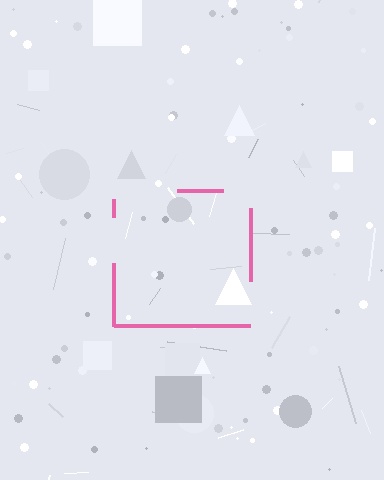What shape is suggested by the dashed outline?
The dashed outline suggests a square.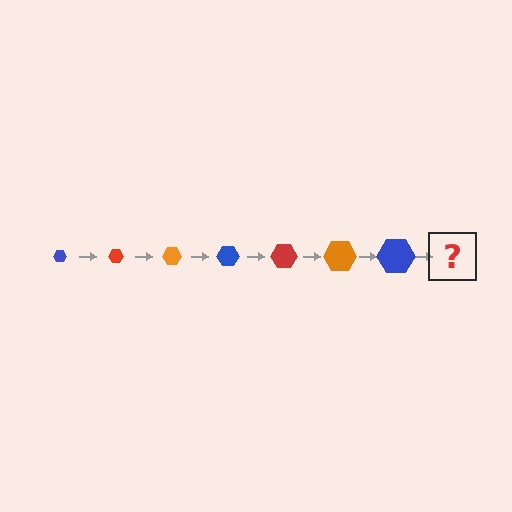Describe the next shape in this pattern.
It should be a red hexagon, larger than the previous one.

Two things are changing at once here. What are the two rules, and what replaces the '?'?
The two rules are that the hexagon grows larger each step and the color cycles through blue, red, and orange. The '?' should be a red hexagon, larger than the previous one.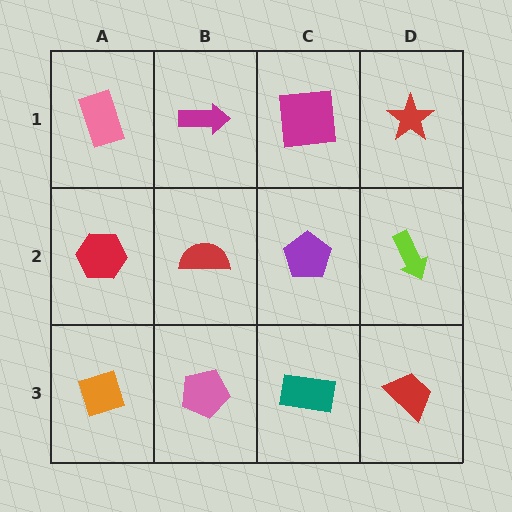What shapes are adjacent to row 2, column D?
A red star (row 1, column D), a red trapezoid (row 3, column D), a purple pentagon (row 2, column C).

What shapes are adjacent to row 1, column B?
A red semicircle (row 2, column B), a pink rectangle (row 1, column A), a magenta square (row 1, column C).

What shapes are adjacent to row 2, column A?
A pink rectangle (row 1, column A), an orange diamond (row 3, column A), a red semicircle (row 2, column B).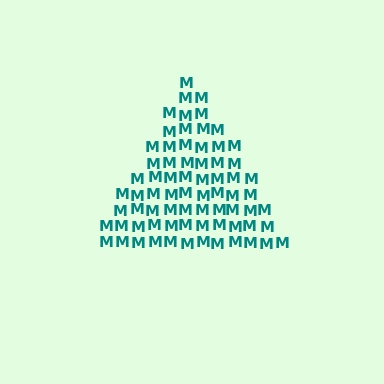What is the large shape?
The large shape is a triangle.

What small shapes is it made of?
It is made of small letter M's.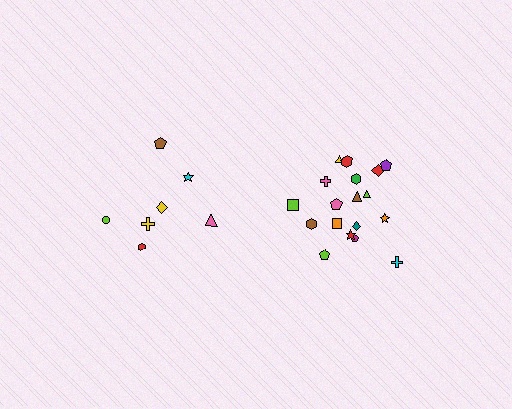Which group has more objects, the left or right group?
The right group.